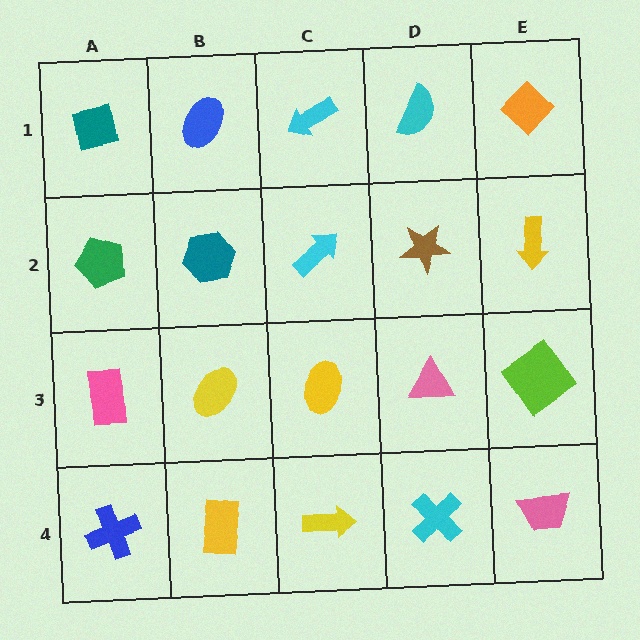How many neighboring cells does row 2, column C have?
4.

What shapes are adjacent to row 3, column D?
A brown star (row 2, column D), a cyan cross (row 4, column D), a yellow ellipse (row 3, column C), a lime diamond (row 3, column E).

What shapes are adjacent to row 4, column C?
A yellow ellipse (row 3, column C), a yellow rectangle (row 4, column B), a cyan cross (row 4, column D).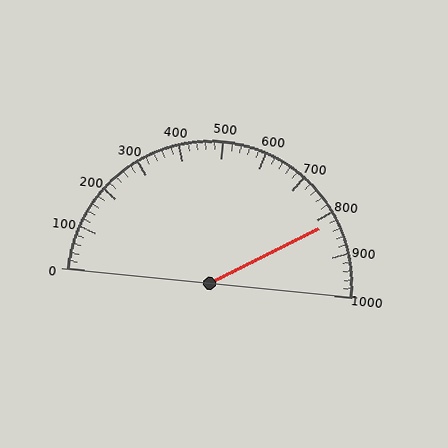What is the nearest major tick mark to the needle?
The nearest major tick mark is 800.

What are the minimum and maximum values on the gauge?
The gauge ranges from 0 to 1000.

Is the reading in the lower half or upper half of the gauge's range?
The reading is in the upper half of the range (0 to 1000).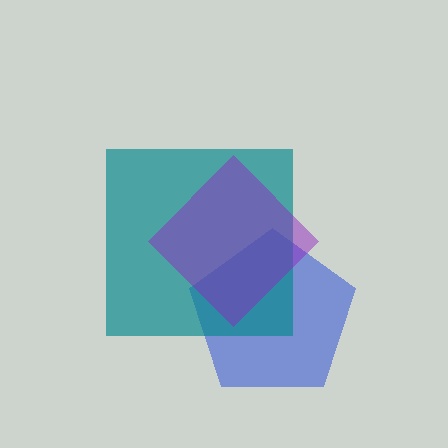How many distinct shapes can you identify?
There are 3 distinct shapes: a blue pentagon, a teal square, a purple diamond.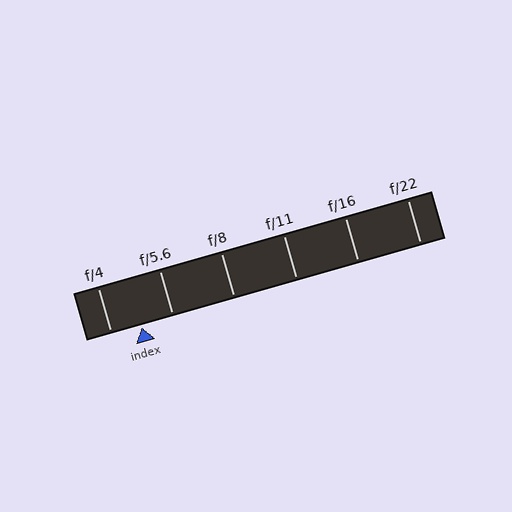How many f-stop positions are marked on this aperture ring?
There are 6 f-stop positions marked.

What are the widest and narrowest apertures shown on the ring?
The widest aperture shown is f/4 and the narrowest is f/22.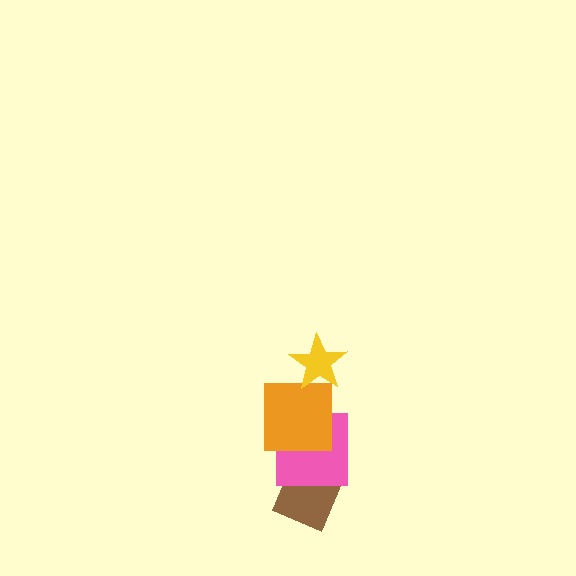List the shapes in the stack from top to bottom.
From top to bottom: the yellow star, the orange square, the pink square, the brown diamond.